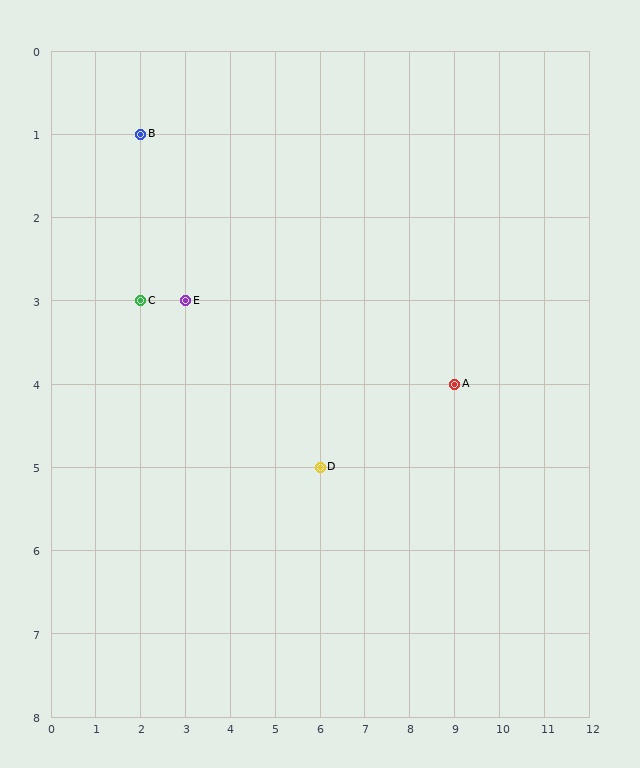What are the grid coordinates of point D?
Point D is at grid coordinates (6, 5).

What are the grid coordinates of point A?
Point A is at grid coordinates (9, 4).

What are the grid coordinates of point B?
Point B is at grid coordinates (2, 1).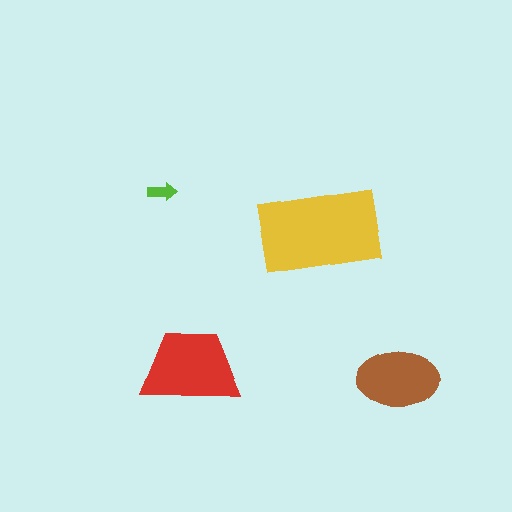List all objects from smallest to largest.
The lime arrow, the brown ellipse, the red trapezoid, the yellow rectangle.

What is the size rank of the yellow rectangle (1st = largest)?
1st.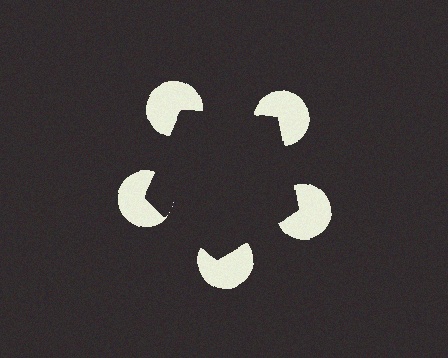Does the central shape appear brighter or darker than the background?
It typically appears slightly darker than the background, even though no actual brightness change is drawn.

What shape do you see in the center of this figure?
An illusory pentagon — its edges are inferred from the aligned wedge cuts in the pac-man discs, not physically drawn.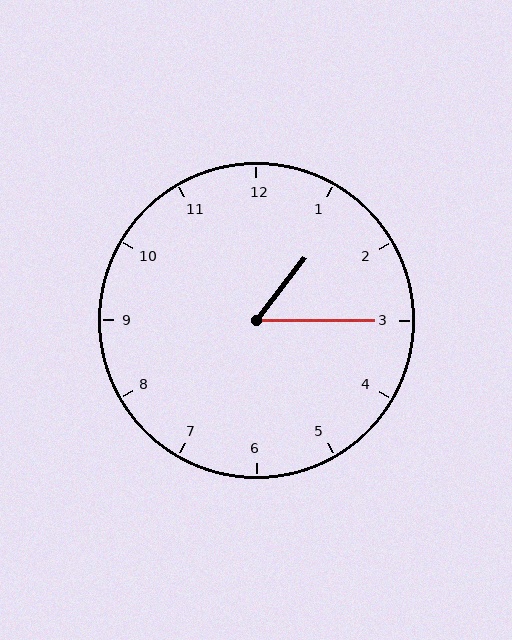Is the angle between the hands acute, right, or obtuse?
It is acute.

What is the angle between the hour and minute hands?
Approximately 52 degrees.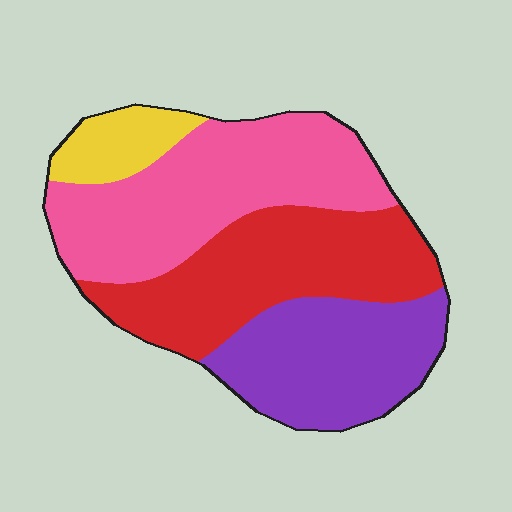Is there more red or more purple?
Red.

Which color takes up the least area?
Yellow, at roughly 10%.